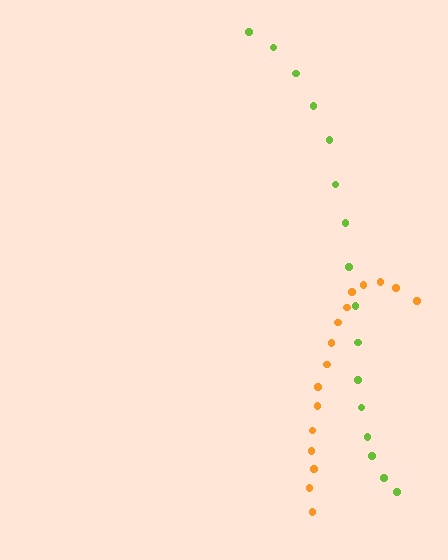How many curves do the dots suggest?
There are 2 distinct paths.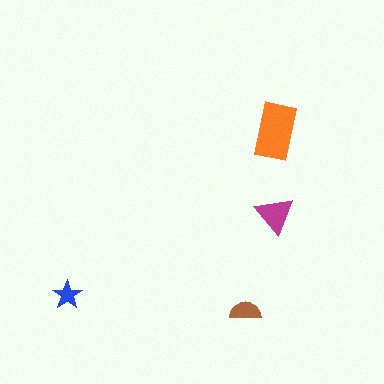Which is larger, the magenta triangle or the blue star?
The magenta triangle.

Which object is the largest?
The orange rectangle.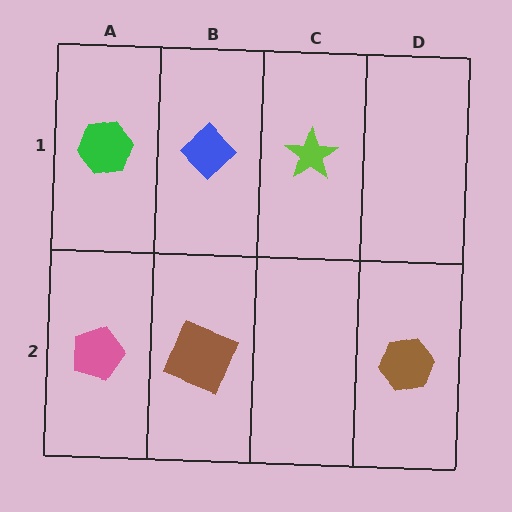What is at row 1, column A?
A green hexagon.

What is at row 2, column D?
A brown hexagon.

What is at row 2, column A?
A pink pentagon.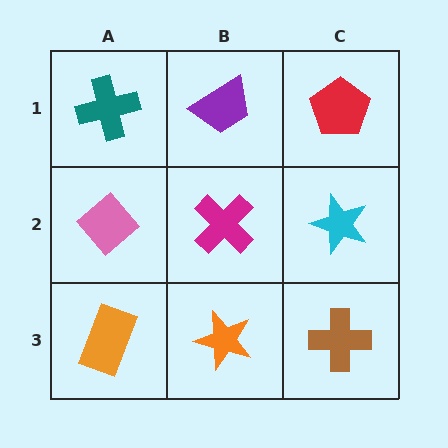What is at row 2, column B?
A magenta cross.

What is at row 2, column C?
A cyan star.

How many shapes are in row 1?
3 shapes.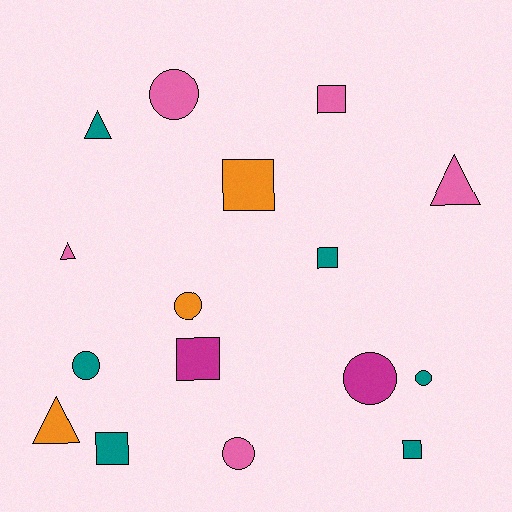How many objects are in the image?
There are 16 objects.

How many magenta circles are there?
There is 1 magenta circle.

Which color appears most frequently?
Teal, with 6 objects.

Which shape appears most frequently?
Square, with 6 objects.